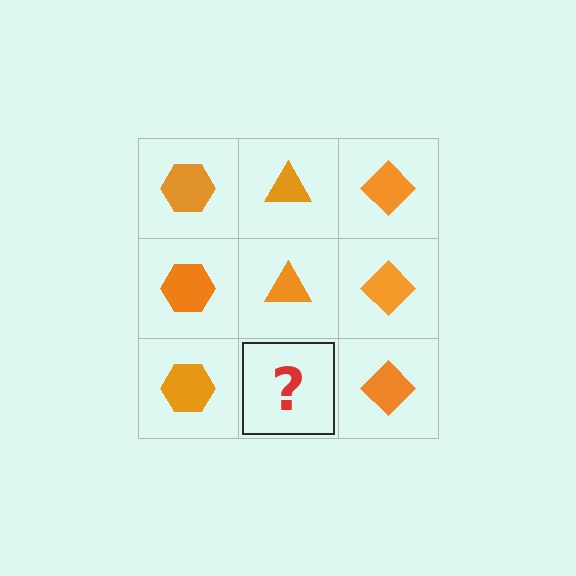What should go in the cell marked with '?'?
The missing cell should contain an orange triangle.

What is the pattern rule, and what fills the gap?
The rule is that each column has a consistent shape. The gap should be filled with an orange triangle.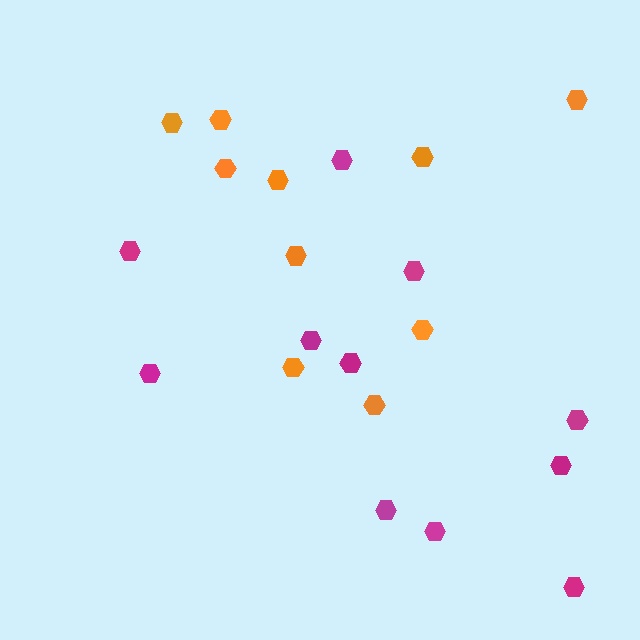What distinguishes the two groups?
There are 2 groups: one group of orange hexagons (10) and one group of magenta hexagons (11).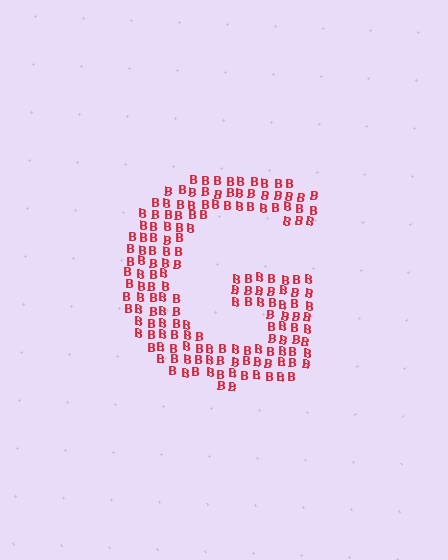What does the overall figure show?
The overall figure shows the letter G.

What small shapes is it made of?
It is made of small letter B's.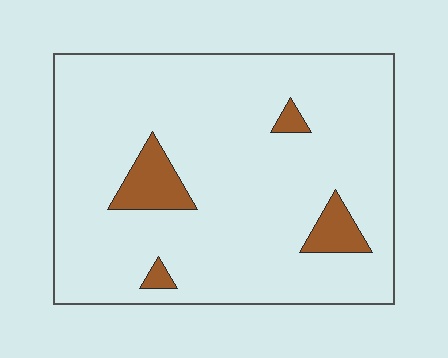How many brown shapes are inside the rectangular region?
4.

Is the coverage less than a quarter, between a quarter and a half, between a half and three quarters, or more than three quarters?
Less than a quarter.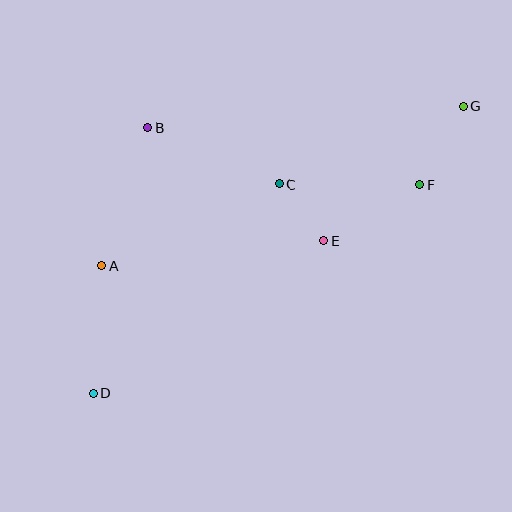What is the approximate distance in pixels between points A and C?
The distance between A and C is approximately 195 pixels.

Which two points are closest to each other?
Points C and E are closest to each other.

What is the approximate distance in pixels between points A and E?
The distance between A and E is approximately 224 pixels.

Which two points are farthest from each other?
Points D and G are farthest from each other.